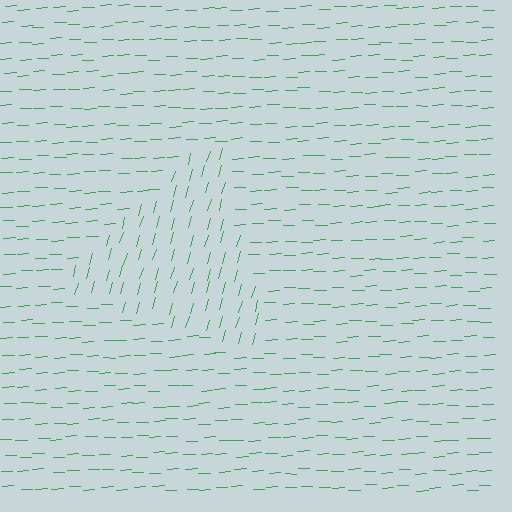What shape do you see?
I see a triangle.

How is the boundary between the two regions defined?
The boundary is defined purely by a change in line orientation (approximately 71 degrees difference). All lines are the same color and thickness.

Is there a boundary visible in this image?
Yes, there is a texture boundary formed by a change in line orientation.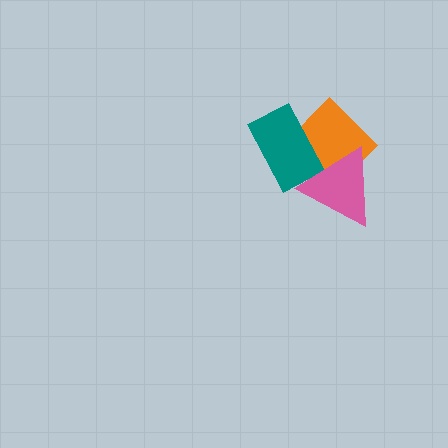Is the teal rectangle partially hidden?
Yes, it is partially covered by another shape.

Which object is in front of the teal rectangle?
The pink triangle is in front of the teal rectangle.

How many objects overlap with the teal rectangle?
2 objects overlap with the teal rectangle.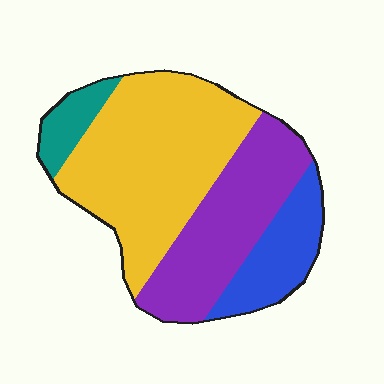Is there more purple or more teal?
Purple.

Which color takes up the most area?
Yellow, at roughly 45%.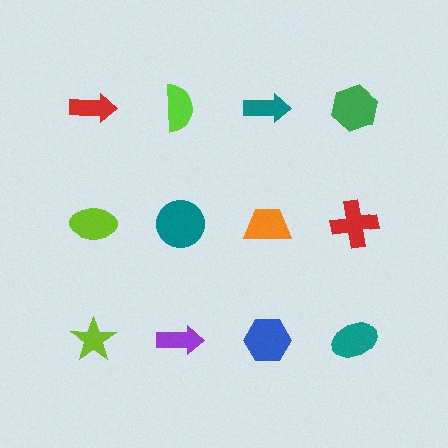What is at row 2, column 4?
A red cross.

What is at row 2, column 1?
A lime ellipse.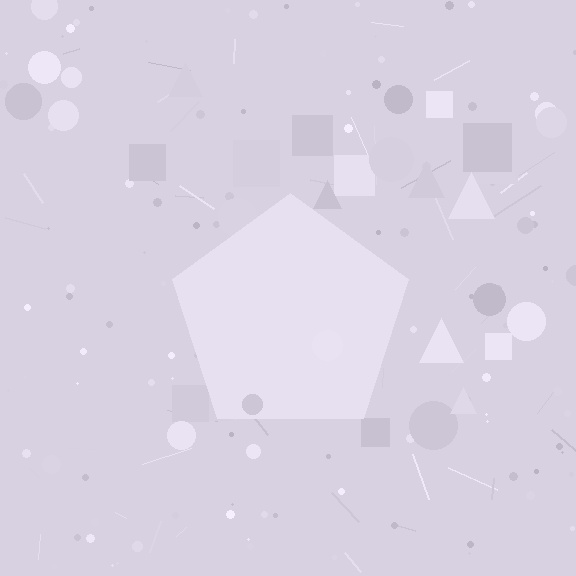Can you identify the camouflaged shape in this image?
The camouflaged shape is a pentagon.